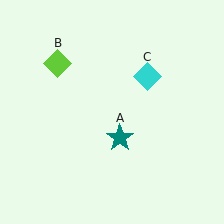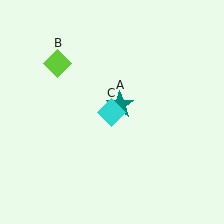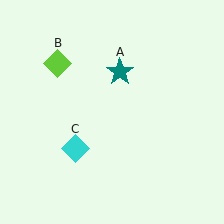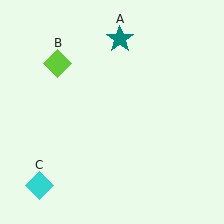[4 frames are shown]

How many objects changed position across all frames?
2 objects changed position: teal star (object A), cyan diamond (object C).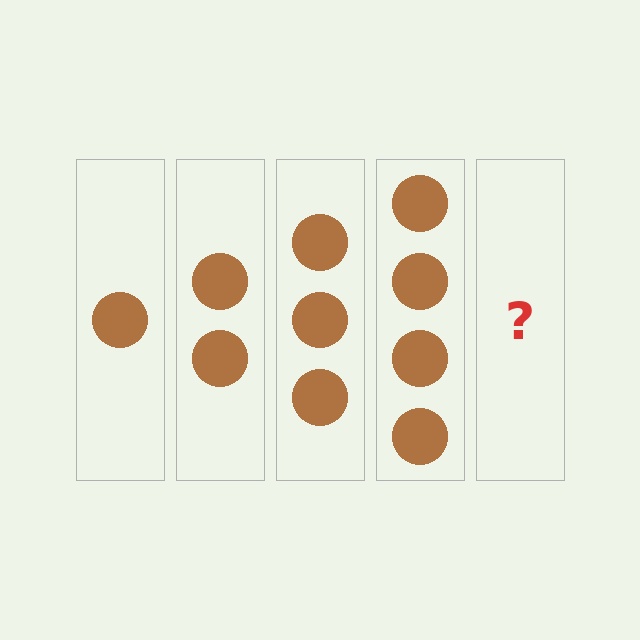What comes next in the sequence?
The next element should be 5 circles.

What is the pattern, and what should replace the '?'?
The pattern is that each step adds one more circle. The '?' should be 5 circles.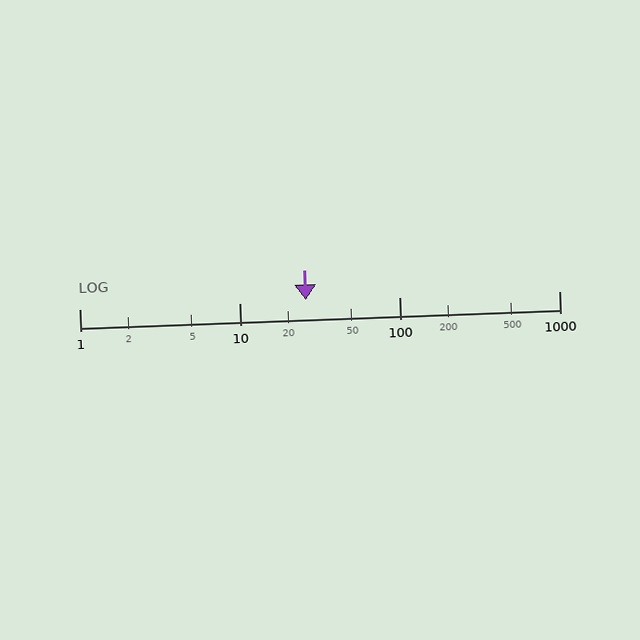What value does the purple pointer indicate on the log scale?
The pointer indicates approximately 26.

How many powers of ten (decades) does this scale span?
The scale spans 3 decades, from 1 to 1000.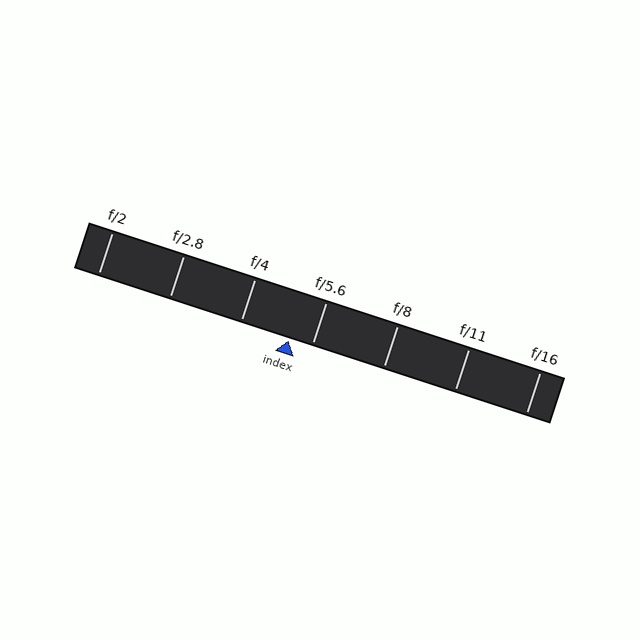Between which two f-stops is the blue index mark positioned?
The index mark is between f/4 and f/5.6.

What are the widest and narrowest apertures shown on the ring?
The widest aperture shown is f/2 and the narrowest is f/16.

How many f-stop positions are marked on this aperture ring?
There are 7 f-stop positions marked.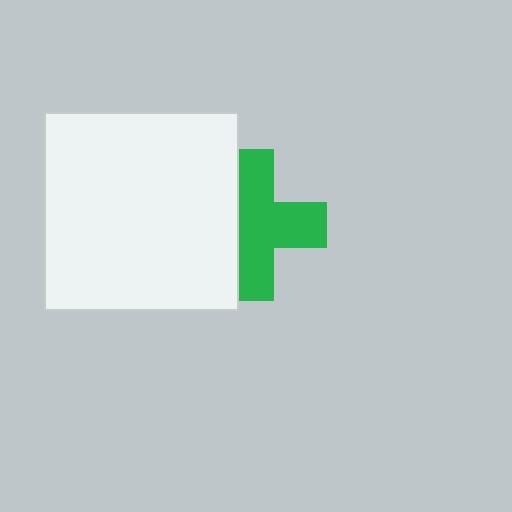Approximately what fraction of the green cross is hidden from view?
Roughly 36% of the green cross is hidden behind the white rectangle.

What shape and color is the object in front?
The object in front is a white rectangle.